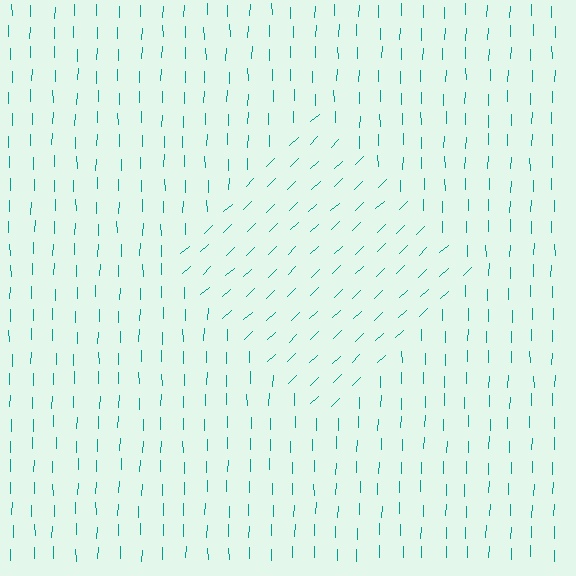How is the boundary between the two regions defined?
The boundary is defined purely by a change in line orientation (approximately 45 degrees difference). All lines are the same color and thickness.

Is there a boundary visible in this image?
Yes, there is a texture boundary formed by a change in line orientation.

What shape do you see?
I see a diamond.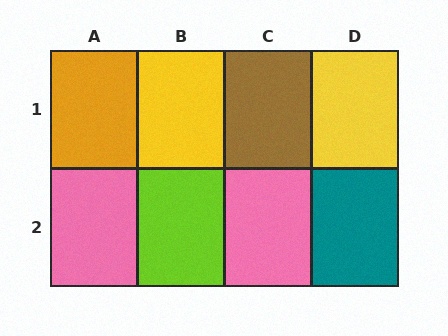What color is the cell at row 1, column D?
Yellow.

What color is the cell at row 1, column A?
Orange.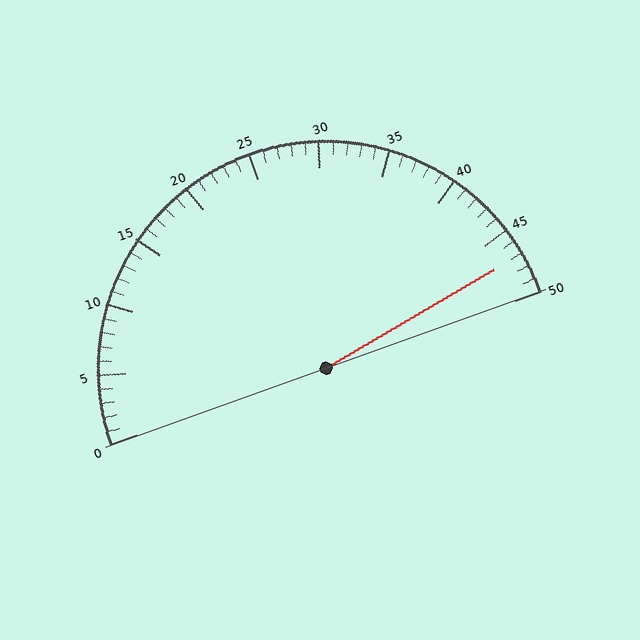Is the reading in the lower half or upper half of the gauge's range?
The reading is in the upper half of the range (0 to 50).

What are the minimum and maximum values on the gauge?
The gauge ranges from 0 to 50.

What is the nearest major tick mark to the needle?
The nearest major tick mark is 45.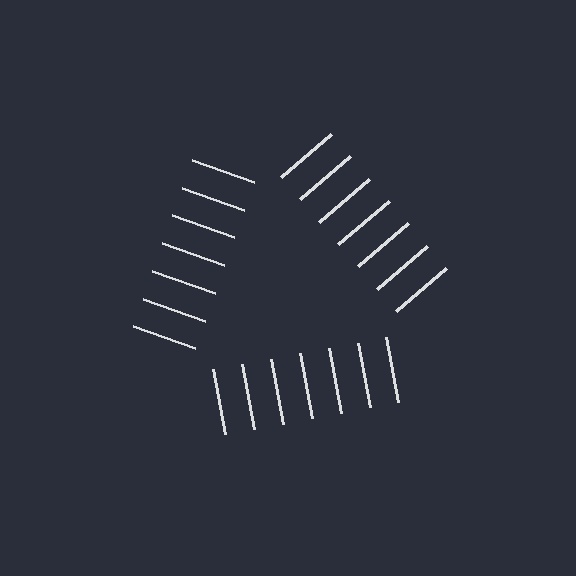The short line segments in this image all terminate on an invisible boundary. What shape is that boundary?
An illusory triangle — the line segments terminate on its edges but no continuous stroke is drawn.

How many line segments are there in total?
21 — 7 along each of the 3 edges.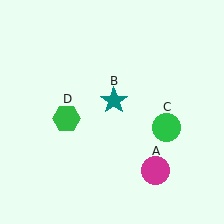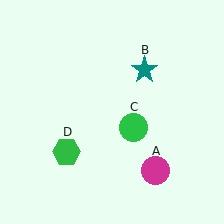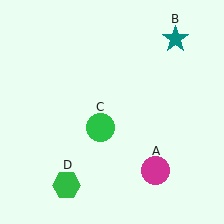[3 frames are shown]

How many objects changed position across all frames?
3 objects changed position: teal star (object B), green circle (object C), green hexagon (object D).